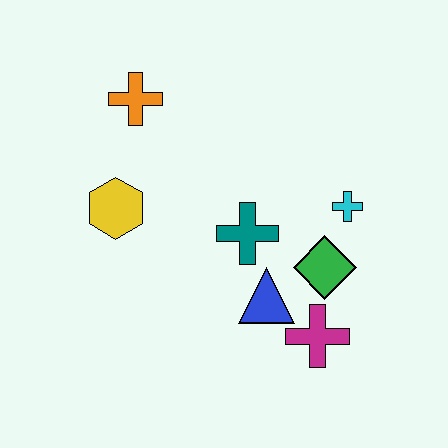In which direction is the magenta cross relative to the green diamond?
The magenta cross is below the green diamond.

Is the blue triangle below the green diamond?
Yes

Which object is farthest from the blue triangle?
The orange cross is farthest from the blue triangle.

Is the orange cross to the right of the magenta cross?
No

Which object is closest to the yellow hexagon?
The orange cross is closest to the yellow hexagon.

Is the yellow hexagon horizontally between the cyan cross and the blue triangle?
No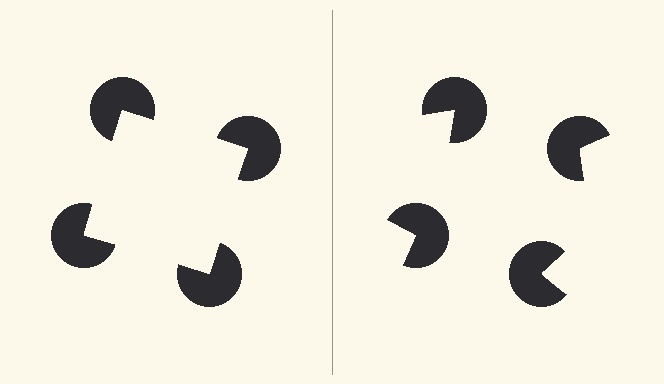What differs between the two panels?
The pac-man discs are positioned identically on both sides; only the wedge orientations differ. On the left they align to a square; on the right they are misaligned.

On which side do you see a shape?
An illusory square appears on the left side. On the right side the wedge cuts are rotated, so no coherent shape forms.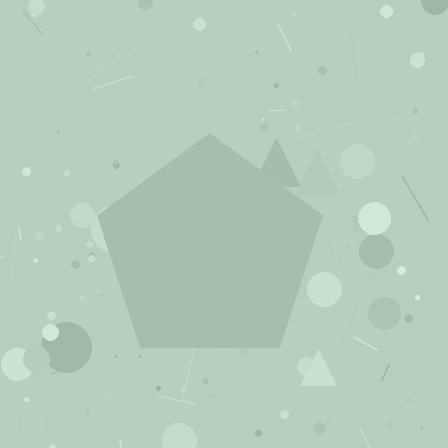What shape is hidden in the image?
A pentagon is hidden in the image.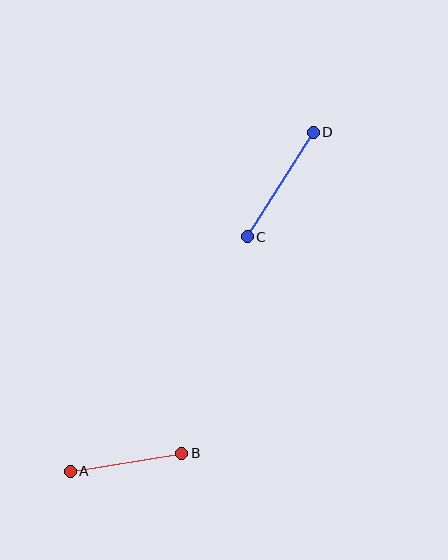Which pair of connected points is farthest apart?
Points C and D are farthest apart.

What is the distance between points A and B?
The distance is approximately 113 pixels.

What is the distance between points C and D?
The distance is approximately 124 pixels.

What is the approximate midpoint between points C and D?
The midpoint is at approximately (280, 184) pixels.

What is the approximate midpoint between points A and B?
The midpoint is at approximately (126, 462) pixels.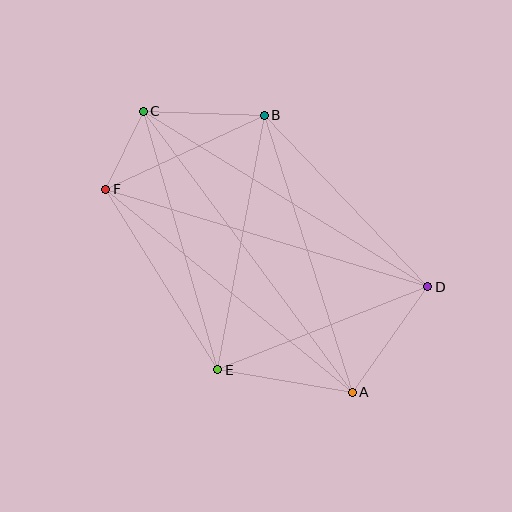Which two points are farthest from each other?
Points A and C are farthest from each other.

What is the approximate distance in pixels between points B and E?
The distance between B and E is approximately 259 pixels.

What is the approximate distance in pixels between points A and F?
The distance between A and F is approximately 319 pixels.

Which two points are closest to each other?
Points C and F are closest to each other.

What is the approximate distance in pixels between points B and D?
The distance between B and D is approximately 237 pixels.